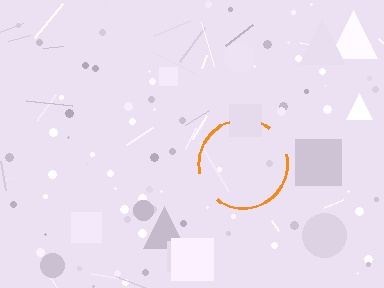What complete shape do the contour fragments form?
The contour fragments form a circle.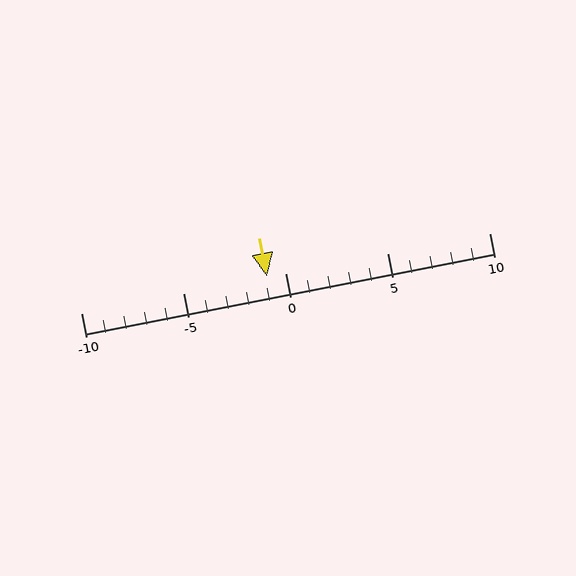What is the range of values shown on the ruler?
The ruler shows values from -10 to 10.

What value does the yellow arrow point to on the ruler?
The yellow arrow points to approximately -1.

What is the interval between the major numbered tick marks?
The major tick marks are spaced 5 units apart.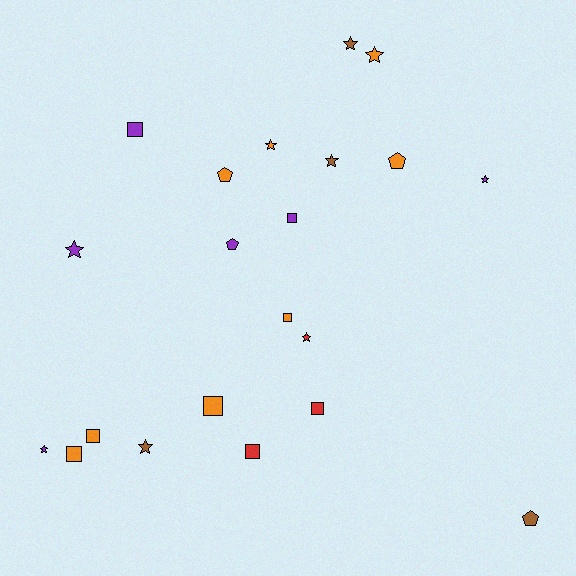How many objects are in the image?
There are 21 objects.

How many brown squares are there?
There are no brown squares.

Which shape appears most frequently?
Star, with 9 objects.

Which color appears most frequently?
Orange, with 8 objects.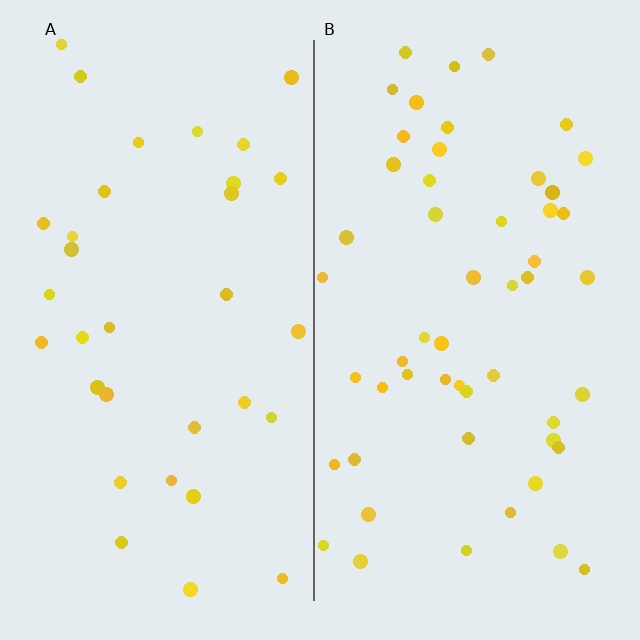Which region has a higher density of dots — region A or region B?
B (the right).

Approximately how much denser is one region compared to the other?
Approximately 1.6× — region B over region A.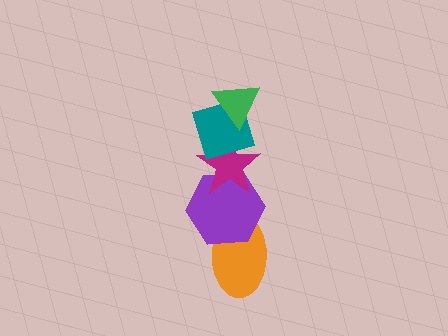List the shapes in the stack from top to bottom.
From top to bottom: the green triangle, the teal diamond, the magenta star, the purple hexagon, the orange ellipse.